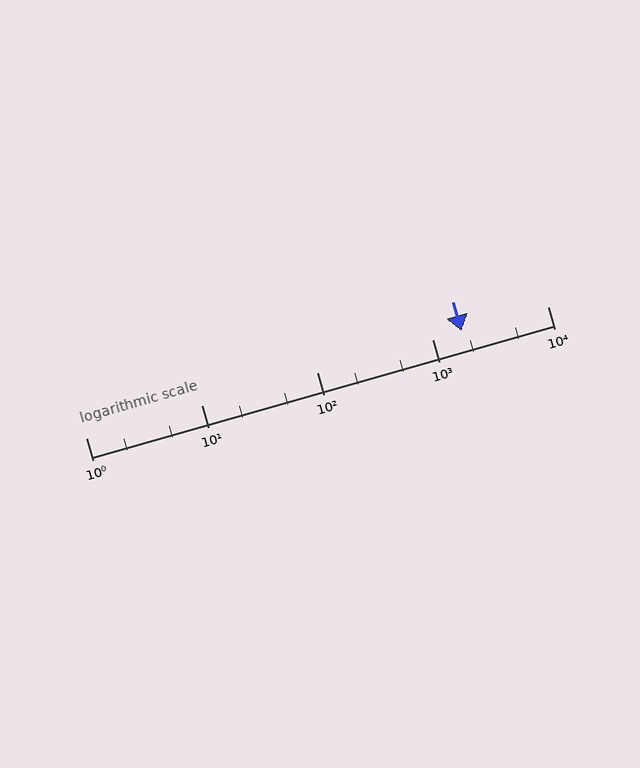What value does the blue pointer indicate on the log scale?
The pointer indicates approximately 1800.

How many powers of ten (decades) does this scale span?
The scale spans 4 decades, from 1 to 10000.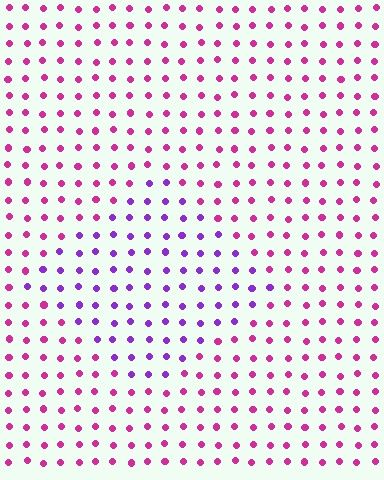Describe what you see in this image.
The image is filled with small magenta elements in a uniform arrangement. A diamond-shaped region is visible where the elements are tinted to a slightly different hue, forming a subtle color boundary.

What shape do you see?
I see a diamond.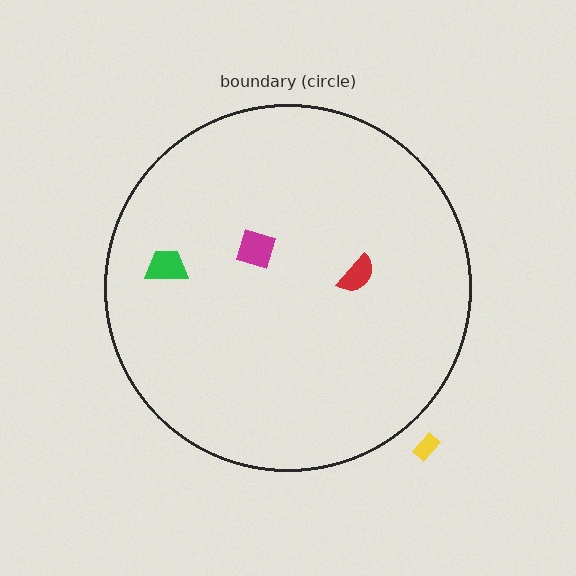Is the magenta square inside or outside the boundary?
Inside.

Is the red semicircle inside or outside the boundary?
Inside.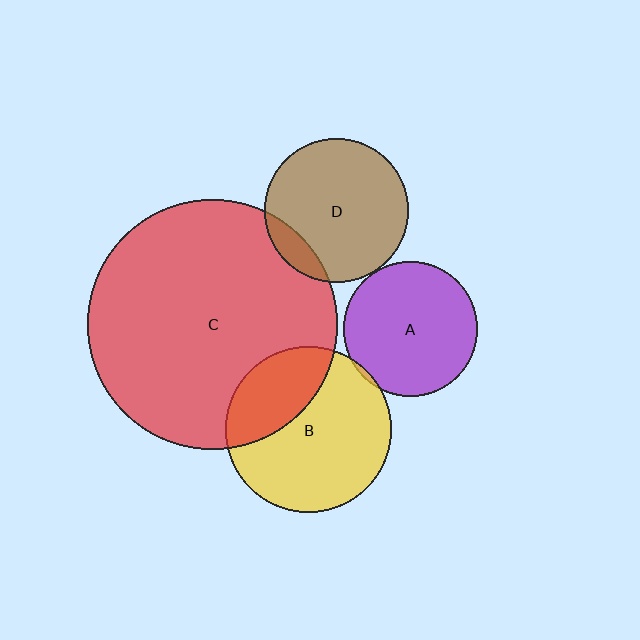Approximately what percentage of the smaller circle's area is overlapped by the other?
Approximately 30%.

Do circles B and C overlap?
Yes.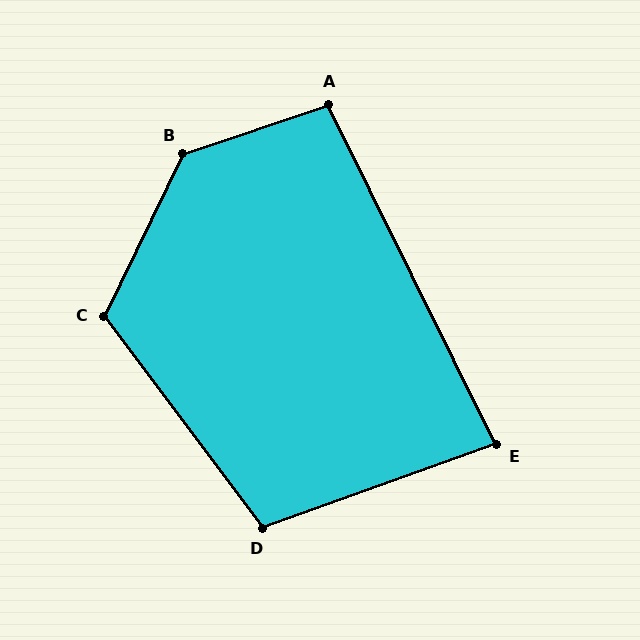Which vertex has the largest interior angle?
B, at approximately 134 degrees.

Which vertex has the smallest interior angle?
E, at approximately 83 degrees.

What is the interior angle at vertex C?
Approximately 117 degrees (obtuse).